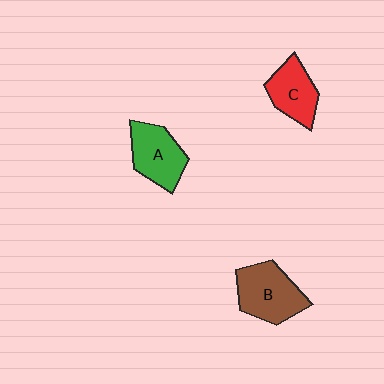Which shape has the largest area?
Shape B (brown).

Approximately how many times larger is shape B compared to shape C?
Approximately 1.3 times.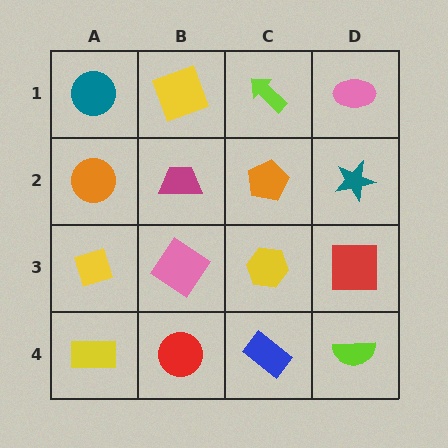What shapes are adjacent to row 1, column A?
An orange circle (row 2, column A), a yellow square (row 1, column B).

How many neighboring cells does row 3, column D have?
3.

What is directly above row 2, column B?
A yellow square.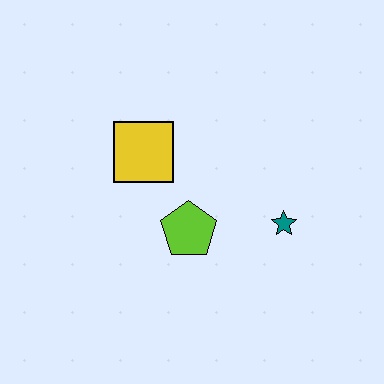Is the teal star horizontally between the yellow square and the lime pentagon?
No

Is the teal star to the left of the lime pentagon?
No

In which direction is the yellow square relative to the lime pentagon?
The yellow square is above the lime pentagon.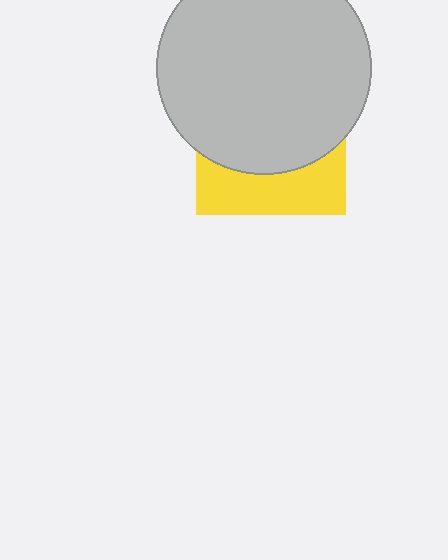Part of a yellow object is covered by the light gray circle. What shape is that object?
It is a square.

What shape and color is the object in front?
The object in front is a light gray circle.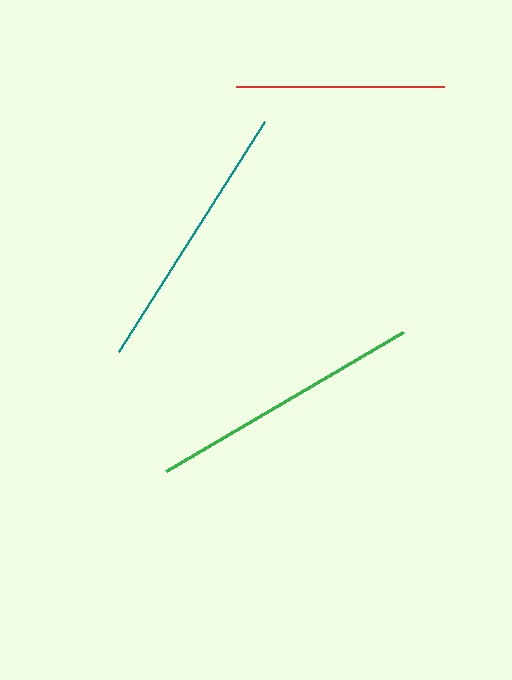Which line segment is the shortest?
The red line is the shortest at approximately 207 pixels.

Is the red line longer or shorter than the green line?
The green line is longer than the red line.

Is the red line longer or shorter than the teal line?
The teal line is longer than the red line.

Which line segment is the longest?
The green line is the longest at approximately 275 pixels.